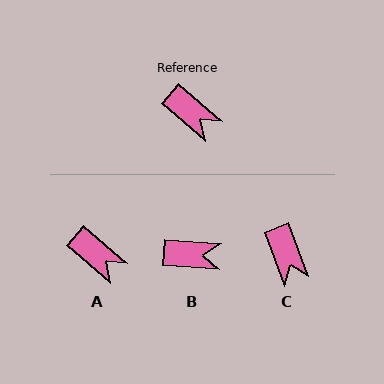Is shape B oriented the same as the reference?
No, it is off by about 36 degrees.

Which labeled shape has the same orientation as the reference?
A.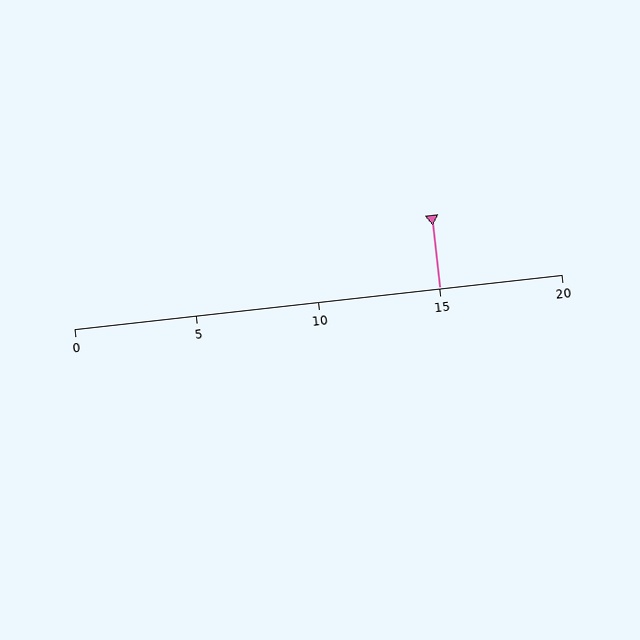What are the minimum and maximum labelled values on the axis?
The axis runs from 0 to 20.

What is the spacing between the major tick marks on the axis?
The major ticks are spaced 5 apart.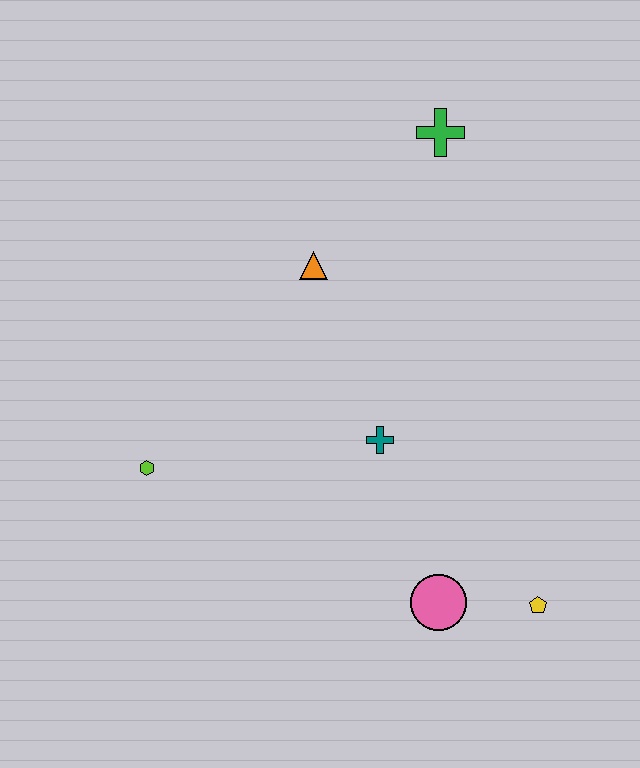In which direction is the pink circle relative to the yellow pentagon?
The pink circle is to the left of the yellow pentagon.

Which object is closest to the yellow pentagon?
The pink circle is closest to the yellow pentagon.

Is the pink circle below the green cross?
Yes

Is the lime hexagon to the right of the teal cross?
No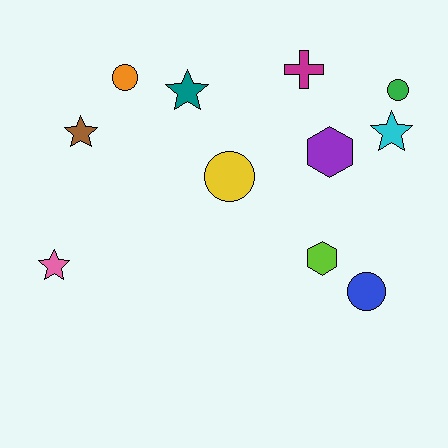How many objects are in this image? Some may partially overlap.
There are 11 objects.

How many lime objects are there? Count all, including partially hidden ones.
There is 1 lime object.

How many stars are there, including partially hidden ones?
There are 4 stars.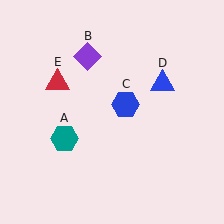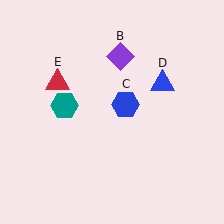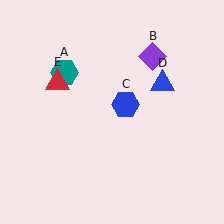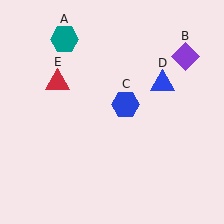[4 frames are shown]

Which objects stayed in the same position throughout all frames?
Blue hexagon (object C) and blue triangle (object D) and red triangle (object E) remained stationary.